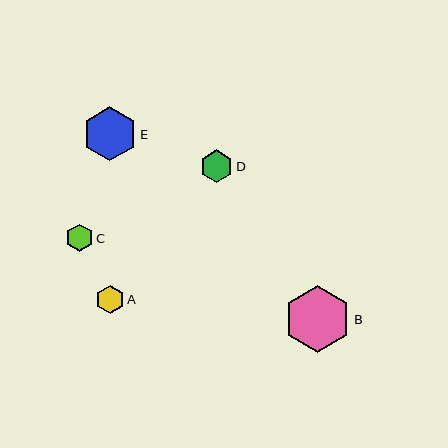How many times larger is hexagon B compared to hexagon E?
Hexagon B is approximately 1.2 times the size of hexagon E.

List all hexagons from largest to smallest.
From largest to smallest: B, E, D, A, C.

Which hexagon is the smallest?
Hexagon C is the smallest with a size of approximately 27 pixels.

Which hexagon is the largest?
Hexagon B is the largest with a size of approximately 67 pixels.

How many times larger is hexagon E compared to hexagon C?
Hexagon E is approximately 2.0 times the size of hexagon C.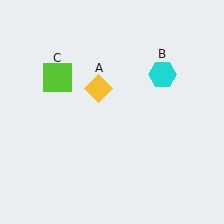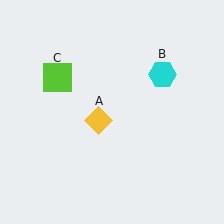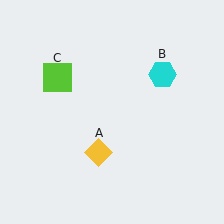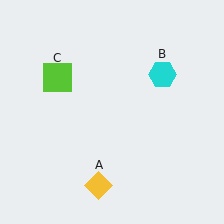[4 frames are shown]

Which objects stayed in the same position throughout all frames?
Cyan hexagon (object B) and lime square (object C) remained stationary.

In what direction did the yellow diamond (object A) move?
The yellow diamond (object A) moved down.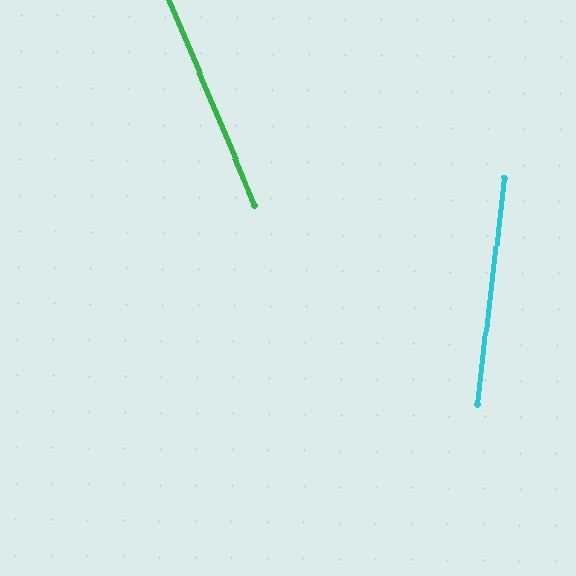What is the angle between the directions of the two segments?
Approximately 30 degrees.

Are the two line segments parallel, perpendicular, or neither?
Neither parallel nor perpendicular — they differ by about 30°.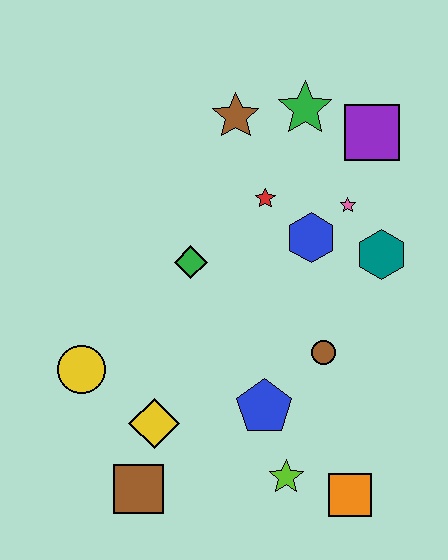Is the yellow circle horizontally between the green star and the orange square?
No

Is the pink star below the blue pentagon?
No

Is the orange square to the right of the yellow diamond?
Yes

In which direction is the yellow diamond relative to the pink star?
The yellow diamond is below the pink star.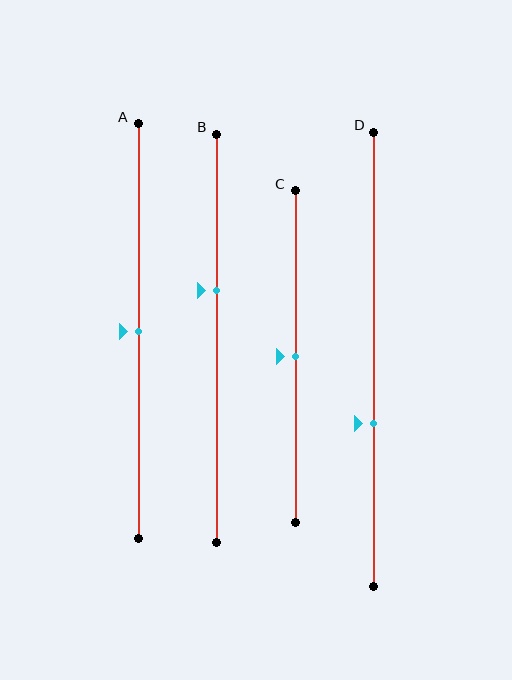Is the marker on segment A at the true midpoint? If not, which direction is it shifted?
Yes, the marker on segment A is at the true midpoint.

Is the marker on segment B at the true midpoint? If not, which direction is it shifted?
No, the marker on segment B is shifted upward by about 12% of the segment length.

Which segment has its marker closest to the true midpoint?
Segment A has its marker closest to the true midpoint.